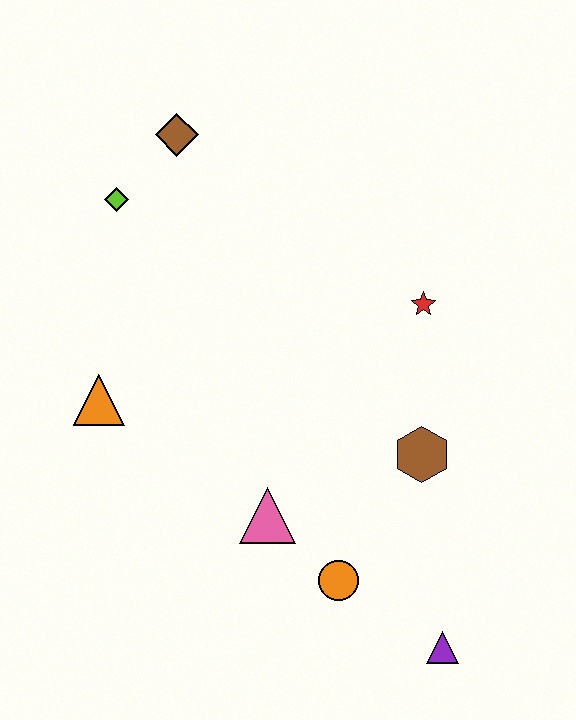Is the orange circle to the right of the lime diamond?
Yes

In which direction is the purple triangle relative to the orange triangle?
The purple triangle is to the right of the orange triangle.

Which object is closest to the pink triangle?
The orange circle is closest to the pink triangle.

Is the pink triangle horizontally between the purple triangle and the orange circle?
No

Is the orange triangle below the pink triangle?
No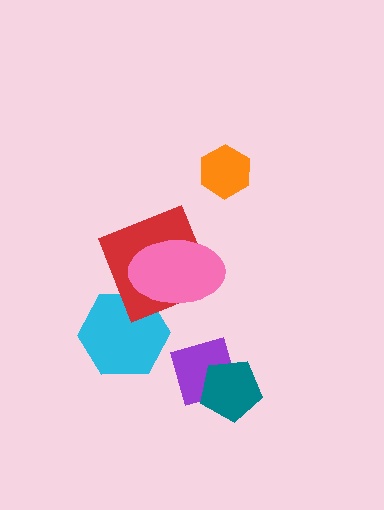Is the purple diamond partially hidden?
Yes, it is partially covered by another shape.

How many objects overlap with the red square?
2 objects overlap with the red square.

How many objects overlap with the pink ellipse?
2 objects overlap with the pink ellipse.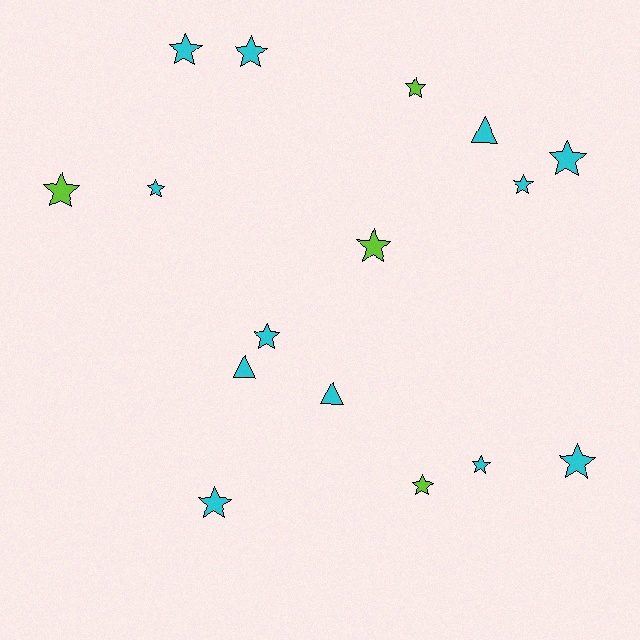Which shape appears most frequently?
Star, with 13 objects.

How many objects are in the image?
There are 16 objects.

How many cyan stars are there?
There are 9 cyan stars.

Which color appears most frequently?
Cyan, with 12 objects.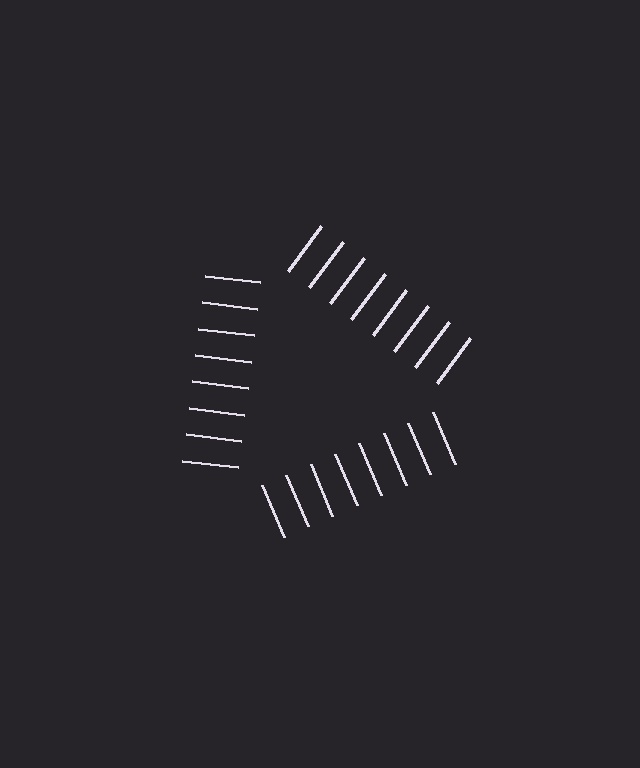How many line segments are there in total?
24 — 8 along each of the 3 edges.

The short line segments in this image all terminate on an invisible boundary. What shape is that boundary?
An illusory triangle — the line segments terminate on its edges but no continuous stroke is drawn.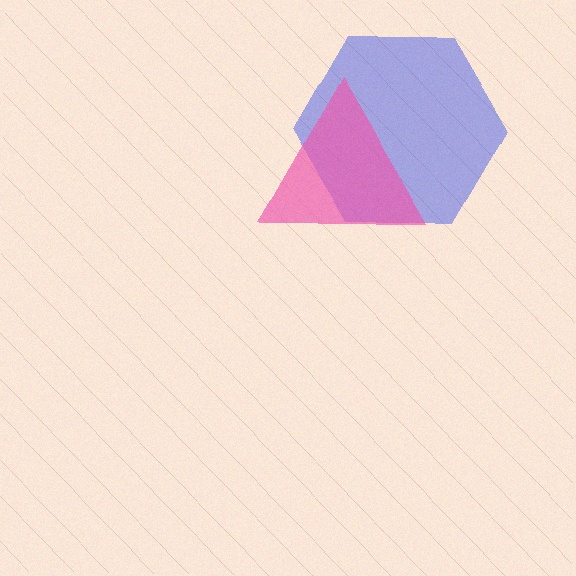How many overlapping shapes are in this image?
There are 2 overlapping shapes in the image.